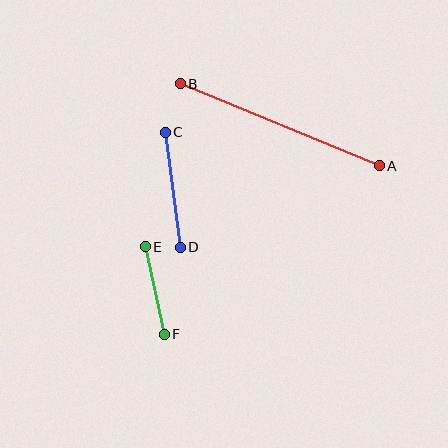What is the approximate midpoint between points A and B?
The midpoint is at approximately (280, 125) pixels.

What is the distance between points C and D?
The distance is approximately 116 pixels.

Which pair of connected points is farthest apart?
Points A and B are farthest apart.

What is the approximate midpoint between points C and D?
The midpoint is at approximately (173, 190) pixels.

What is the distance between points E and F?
The distance is approximately 89 pixels.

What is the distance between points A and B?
The distance is approximately 215 pixels.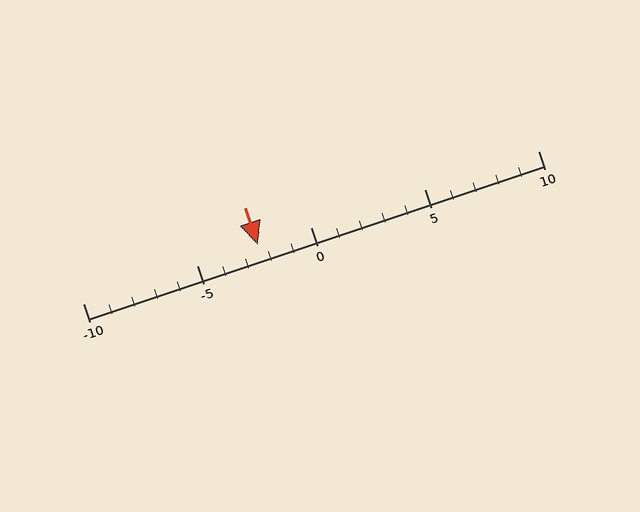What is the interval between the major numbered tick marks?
The major tick marks are spaced 5 units apart.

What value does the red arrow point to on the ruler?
The red arrow points to approximately -2.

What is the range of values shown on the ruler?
The ruler shows values from -10 to 10.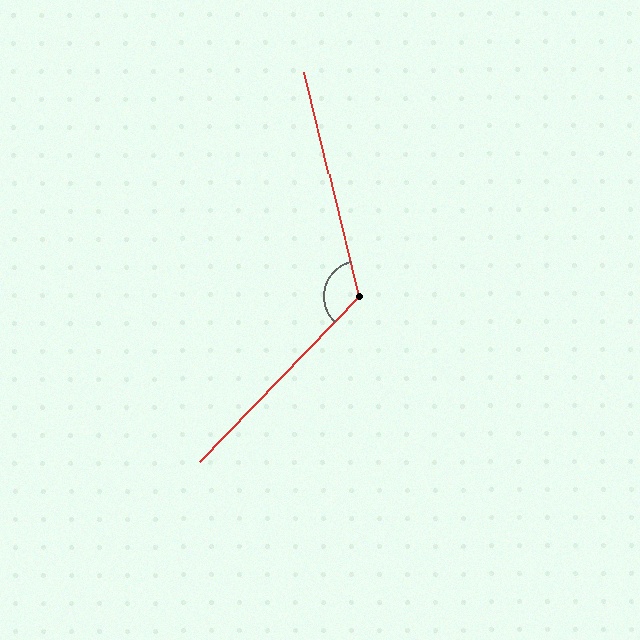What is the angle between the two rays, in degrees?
Approximately 123 degrees.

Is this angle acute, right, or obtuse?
It is obtuse.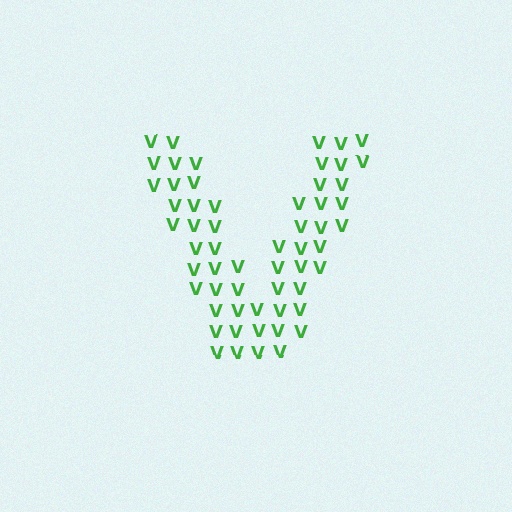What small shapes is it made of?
It is made of small letter V's.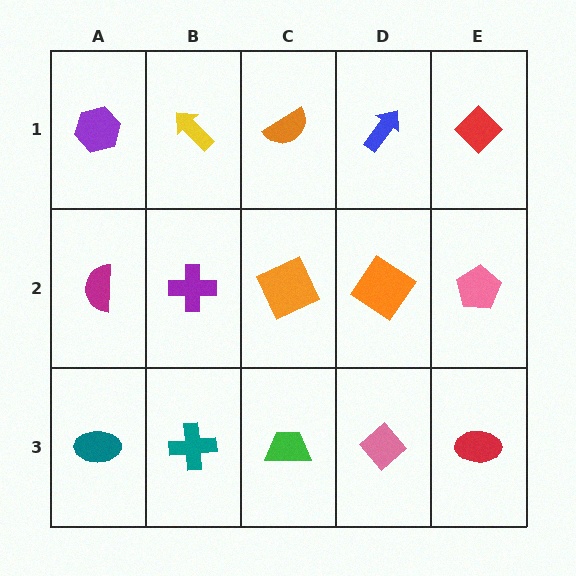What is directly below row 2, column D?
A pink diamond.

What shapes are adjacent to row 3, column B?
A purple cross (row 2, column B), a teal ellipse (row 3, column A), a green trapezoid (row 3, column C).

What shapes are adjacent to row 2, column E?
A red diamond (row 1, column E), a red ellipse (row 3, column E), an orange diamond (row 2, column D).